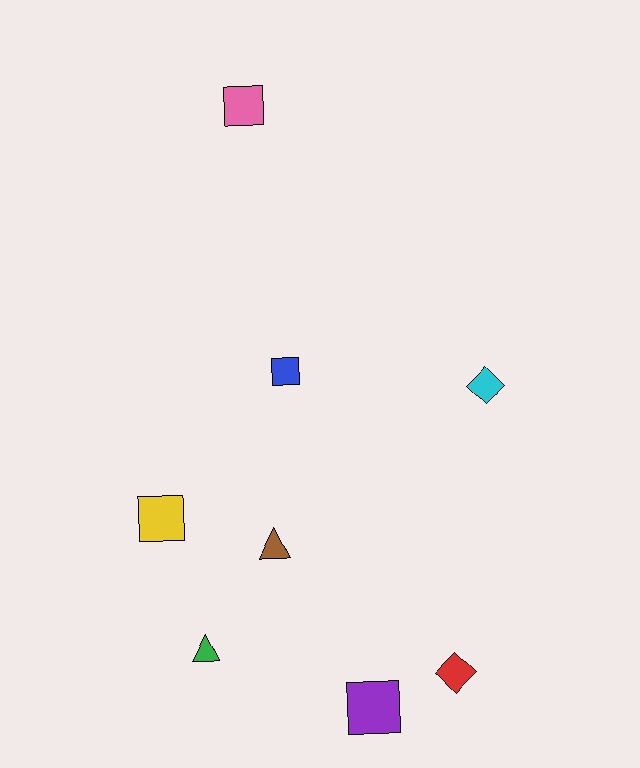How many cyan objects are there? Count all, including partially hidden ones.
There is 1 cyan object.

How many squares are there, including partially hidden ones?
There are 4 squares.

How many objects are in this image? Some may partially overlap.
There are 8 objects.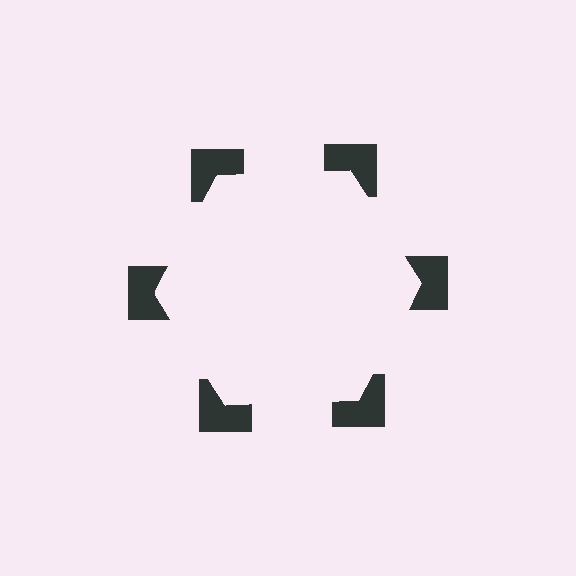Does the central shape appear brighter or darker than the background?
It typically appears slightly brighter than the background, even though no actual brightness change is drawn.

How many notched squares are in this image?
There are 6 — one at each vertex of the illusory hexagon.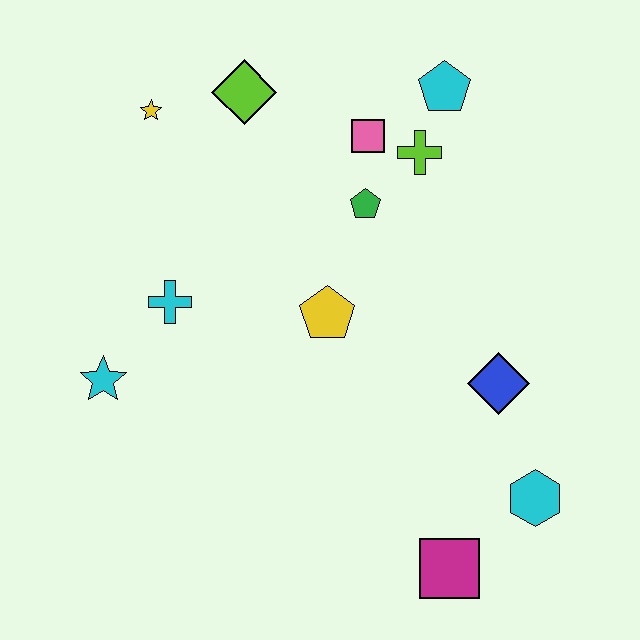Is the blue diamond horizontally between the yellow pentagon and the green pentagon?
No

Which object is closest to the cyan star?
The cyan cross is closest to the cyan star.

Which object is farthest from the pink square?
The magenta square is farthest from the pink square.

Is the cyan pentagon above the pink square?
Yes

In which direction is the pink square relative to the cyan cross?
The pink square is to the right of the cyan cross.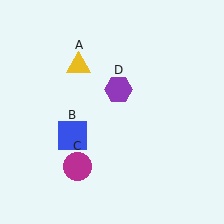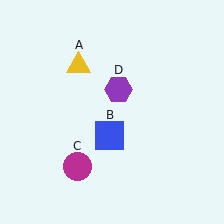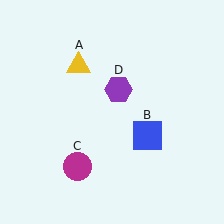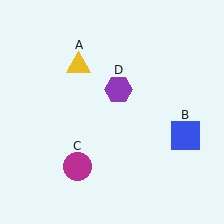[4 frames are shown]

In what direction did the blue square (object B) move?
The blue square (object B) moved right.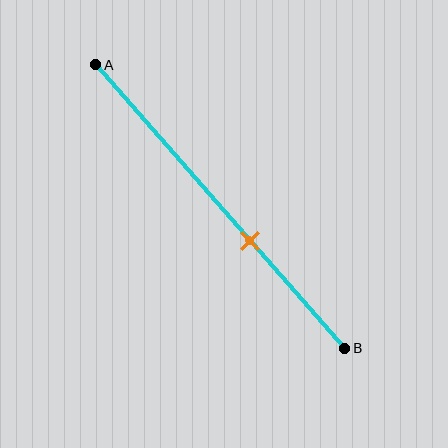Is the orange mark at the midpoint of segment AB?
No, the mark is at about 60% from A, not at the 50% midpoint.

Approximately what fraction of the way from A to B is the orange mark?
The orange mark is approximately 60% of the way from A to B.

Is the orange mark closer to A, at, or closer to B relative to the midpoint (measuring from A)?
The orange mark is closer to point B than the midpoint of segment AB.